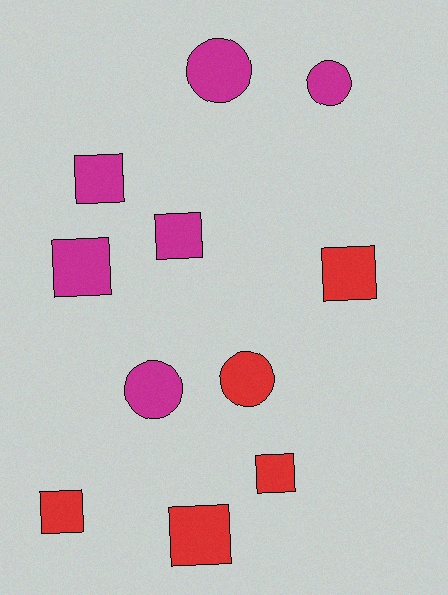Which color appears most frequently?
Magenta, with 6 objects.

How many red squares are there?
There are 4 red squares.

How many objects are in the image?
There are 11 objects.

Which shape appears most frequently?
Square, with 7 objects.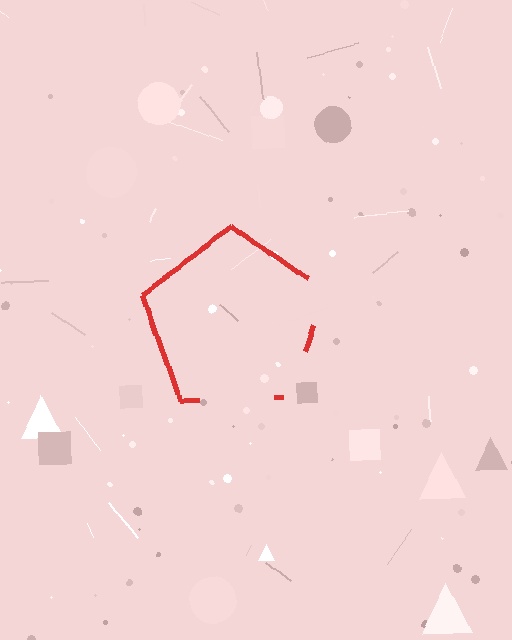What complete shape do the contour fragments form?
The contour fragments form a pentagon.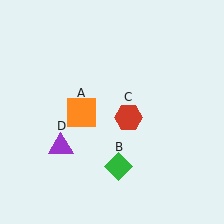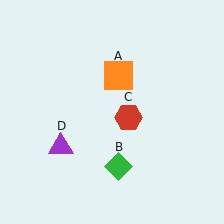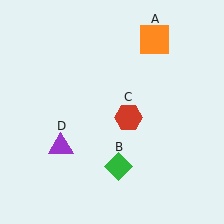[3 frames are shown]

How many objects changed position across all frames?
1 object changed position: orange square (object A).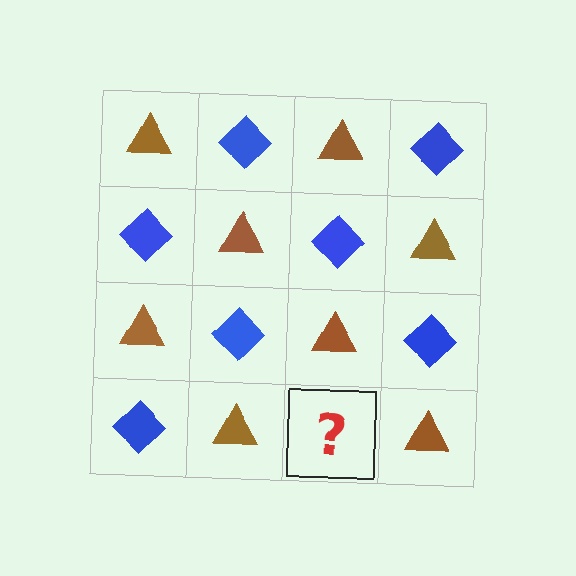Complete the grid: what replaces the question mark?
The question mark should be replaced with a blue diamond.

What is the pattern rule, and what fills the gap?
The rule is that it alternates brown triangle and blue diamond in a checkerboard pattern. The gap should be filled with a blue diamond.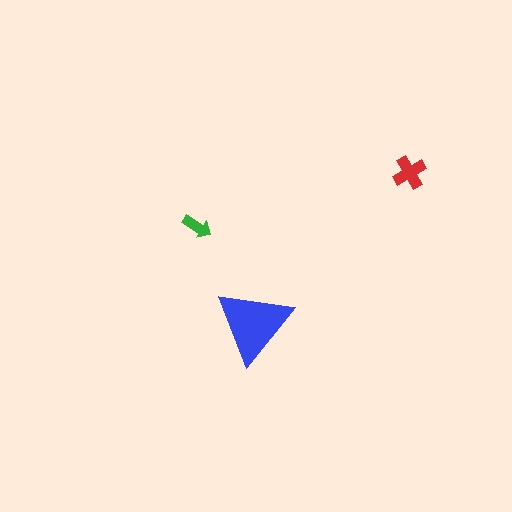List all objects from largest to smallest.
The blue triangle, the red cross, the green arrow.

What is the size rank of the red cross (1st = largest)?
2nd.